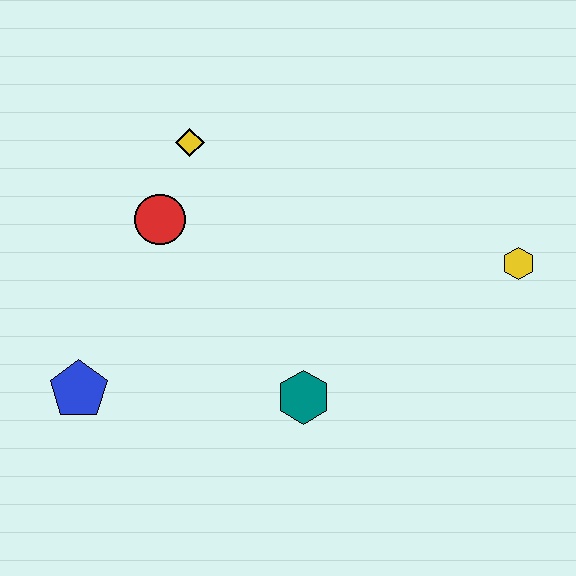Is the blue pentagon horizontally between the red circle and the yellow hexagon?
No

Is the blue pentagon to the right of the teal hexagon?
No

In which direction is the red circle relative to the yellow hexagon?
The red circle is to the left of the yellow hexagon.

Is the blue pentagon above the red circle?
No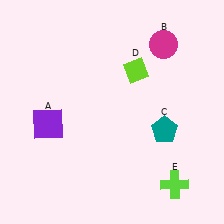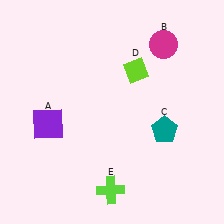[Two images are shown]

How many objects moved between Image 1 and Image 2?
1 object moved between the two images.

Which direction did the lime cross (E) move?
The lime cross (E) moved left.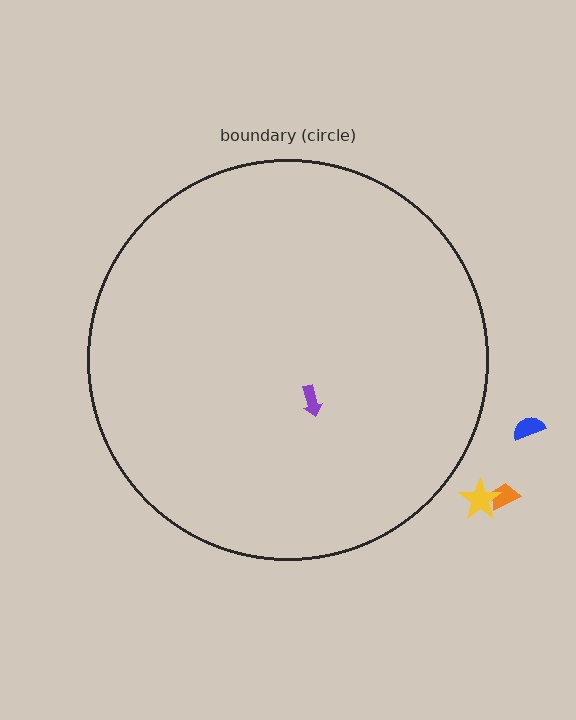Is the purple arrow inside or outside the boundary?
Inside.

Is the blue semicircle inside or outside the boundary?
Outside.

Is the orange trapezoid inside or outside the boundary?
Outside.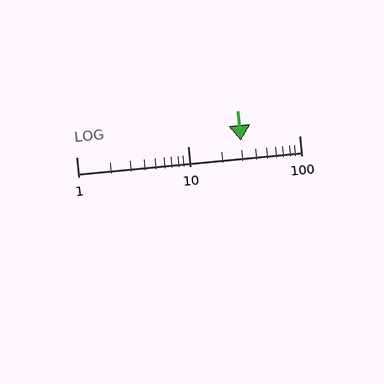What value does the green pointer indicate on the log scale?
The pointer indicates approximately 30.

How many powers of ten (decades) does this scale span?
The scale spans 2 decades, from 1 to 100.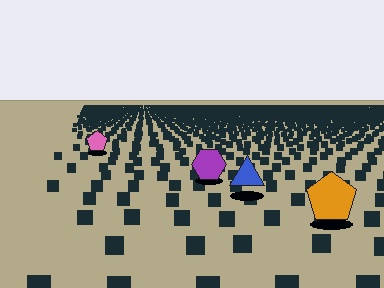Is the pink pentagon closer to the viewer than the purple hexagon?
No. The purple hexagon is closer — you can tell from the texture gradient: the ground texture is coarser near it.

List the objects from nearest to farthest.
From nearest to farthest: the orange pentagon, the blue triangle, the purple hexagon, the pink pentagon.